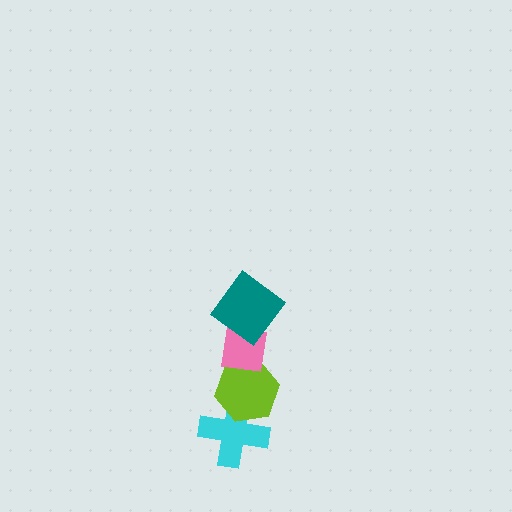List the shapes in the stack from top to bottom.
From top to bottom: the teal diamond, the pink square, the lime hexagon, the cyan cross.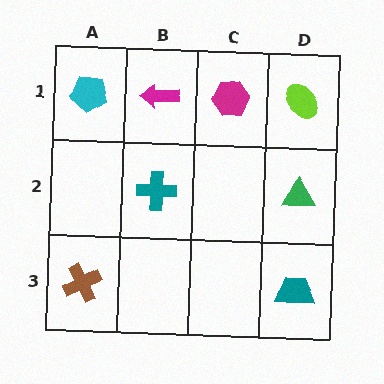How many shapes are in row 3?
2 shapes.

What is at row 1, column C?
A magenta hexagon.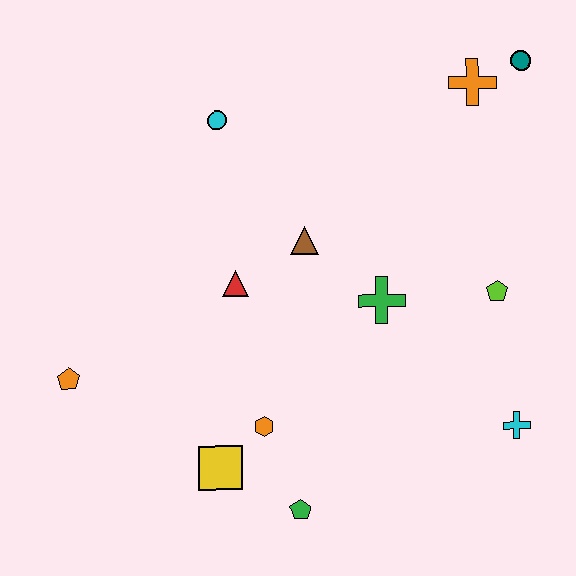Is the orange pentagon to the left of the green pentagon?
Yes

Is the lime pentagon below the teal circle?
Yes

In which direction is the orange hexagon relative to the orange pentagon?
The orange hexagon is to the right of the orange pentagon.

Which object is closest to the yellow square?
The orange hexagon is closest to the yellow square.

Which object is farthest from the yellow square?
The teal circle is farthest from the yellow square.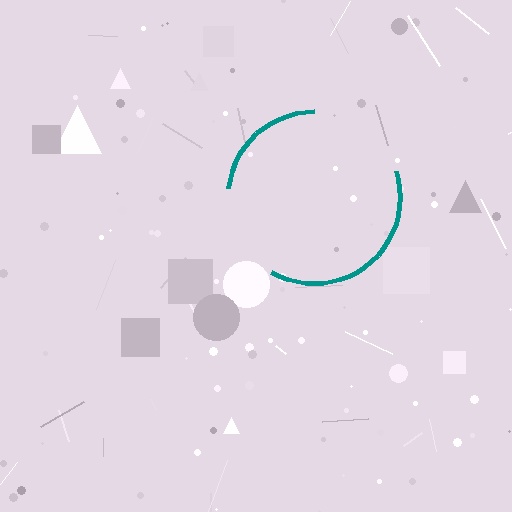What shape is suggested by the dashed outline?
The dashed outline suggests a circle.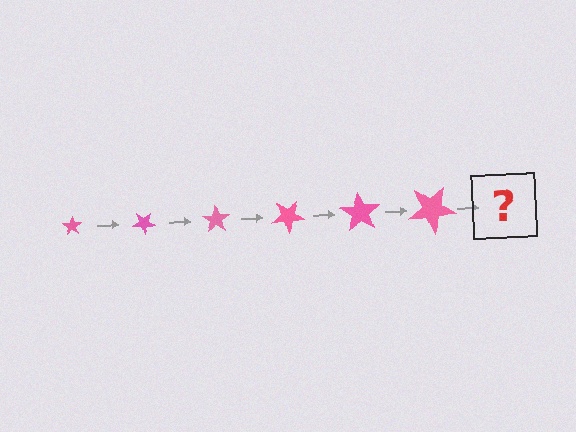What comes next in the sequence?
The next element should be a star, larger than the previous one and rotated 210 degrees from the start.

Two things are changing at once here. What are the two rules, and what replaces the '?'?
The two rules are that the star grows larger each step and it rotates 35 degrees each step. The '?' should be a star, larger than the previous one and rotated 210 degrees from the start.